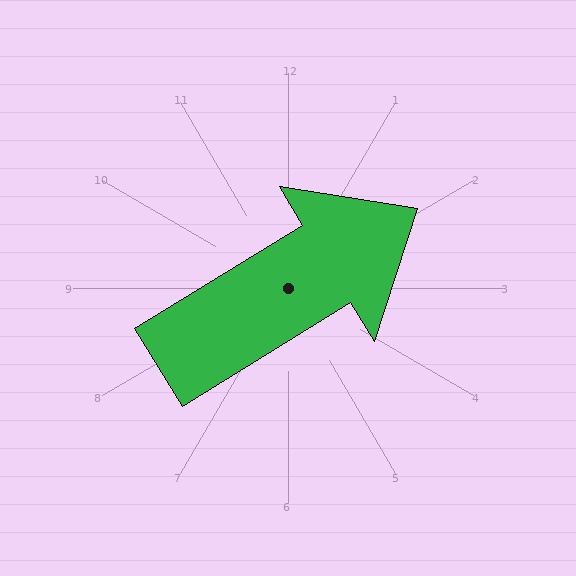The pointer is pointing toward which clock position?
Roughly 2 o'clock.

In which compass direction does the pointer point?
Northeast.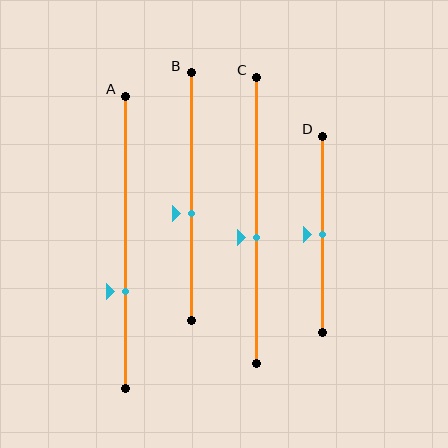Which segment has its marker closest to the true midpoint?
Segment D has its marker closest to the true midpoint.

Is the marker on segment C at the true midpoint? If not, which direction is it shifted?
No, the marker on segment C is shifted downward by about 6% of the segment length.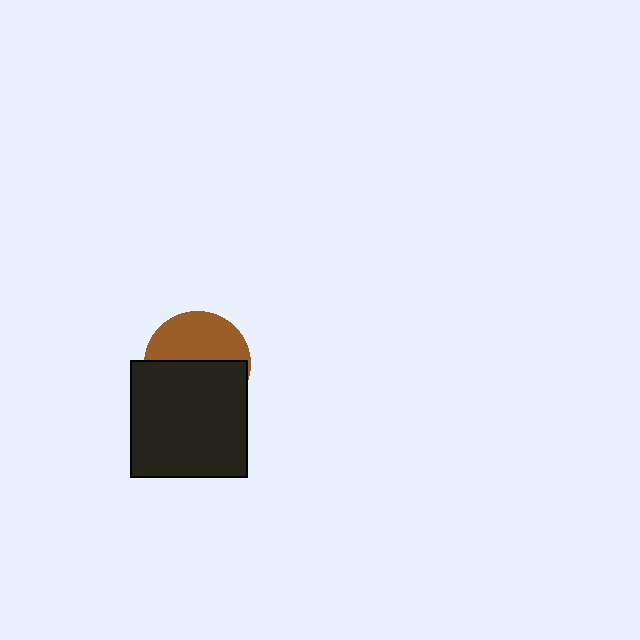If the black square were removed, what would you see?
You would see the complete brown circle.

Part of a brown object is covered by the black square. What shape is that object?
It is a circle.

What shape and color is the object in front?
The object in front is a black square.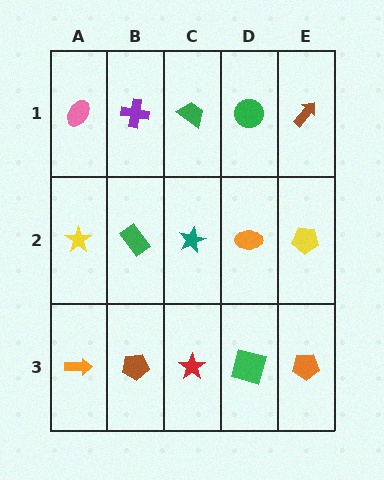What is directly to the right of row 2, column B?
A teal star.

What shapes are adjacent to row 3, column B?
A green rectangle (row 2, column B), an orange arrow (row 3, column A), a red star (row 3, column C).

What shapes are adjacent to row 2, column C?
A green trapezoid (row 1, column C), a red star (row 3, column C), a green rectangle (row 2, column B), an orange ellipse (row 2, column D).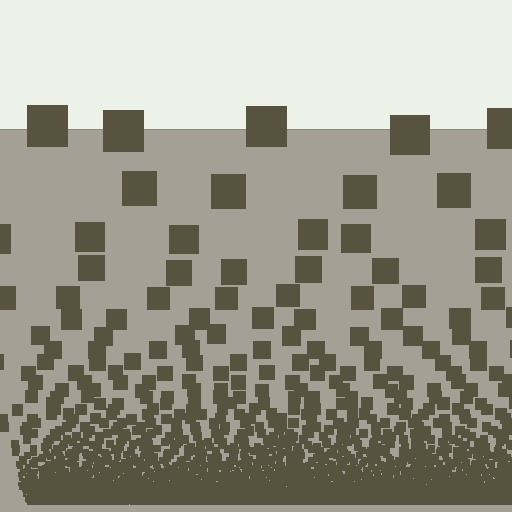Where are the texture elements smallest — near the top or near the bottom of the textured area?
Near the bottom.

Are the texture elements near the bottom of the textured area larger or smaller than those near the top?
Smaller. The gradient is inverted — elements near the bottom are smaller and denser.